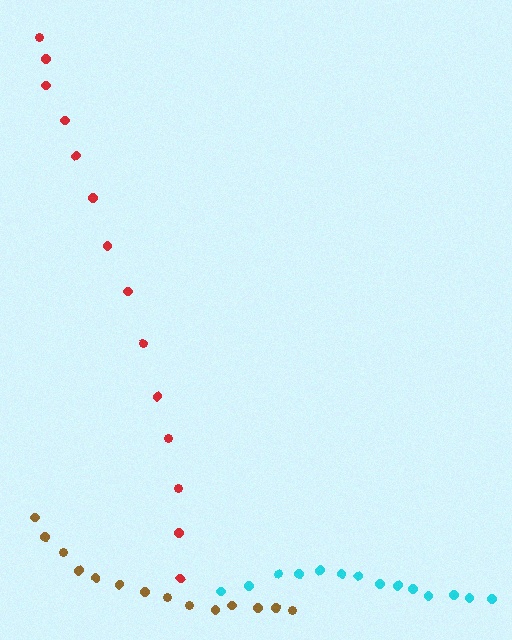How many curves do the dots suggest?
There are 3 distinct paths.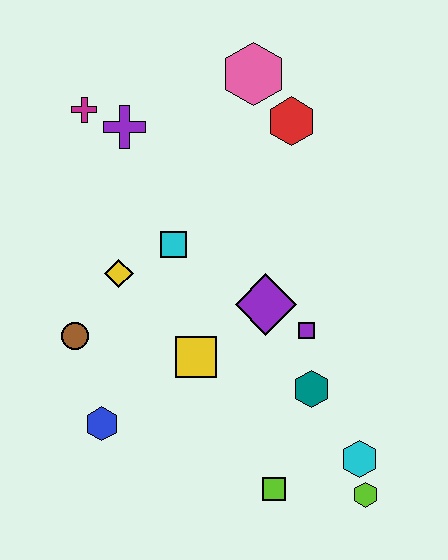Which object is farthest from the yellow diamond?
The lime hexagon is farthest from the yellow diamond.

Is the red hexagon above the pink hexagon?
No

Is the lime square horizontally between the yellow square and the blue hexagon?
No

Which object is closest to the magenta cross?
The purple cross is closest to the magenta cross.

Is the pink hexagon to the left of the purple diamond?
Yes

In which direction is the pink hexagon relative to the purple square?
The pink hexagon is above the purple square.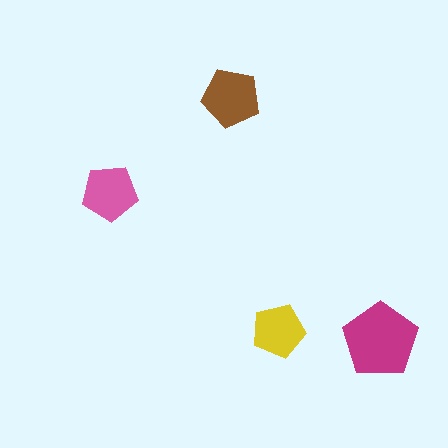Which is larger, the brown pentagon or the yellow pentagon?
The brown one.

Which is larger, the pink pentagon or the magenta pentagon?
The magenta one.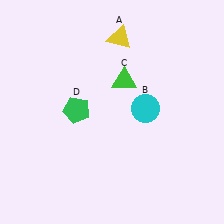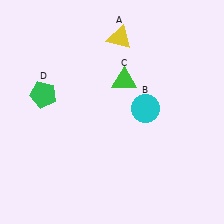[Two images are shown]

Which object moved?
The green pentagon (D) moved left.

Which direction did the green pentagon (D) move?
The green pentagon (D) moved left.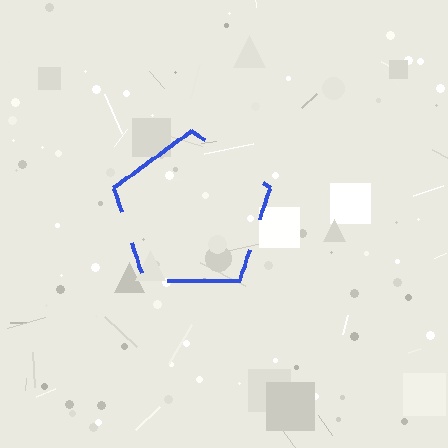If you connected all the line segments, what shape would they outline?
They would outline a pentagon.